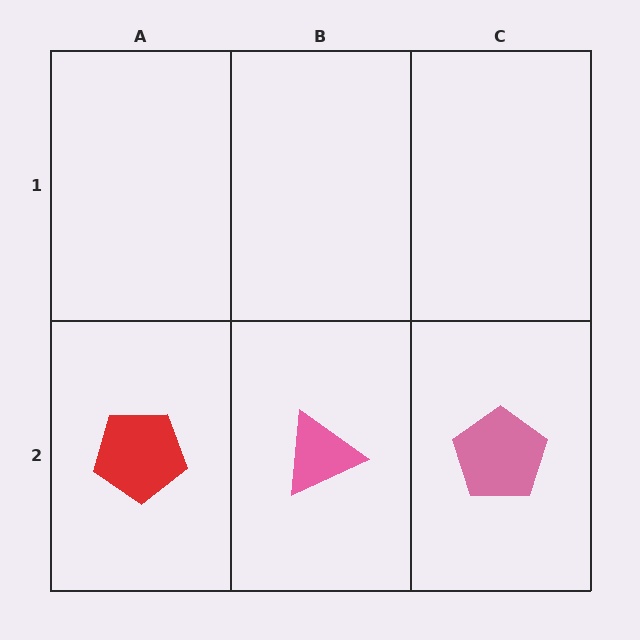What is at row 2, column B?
A pink triangle.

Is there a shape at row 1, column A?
No, that cell is empty.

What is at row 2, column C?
A pink pentagon.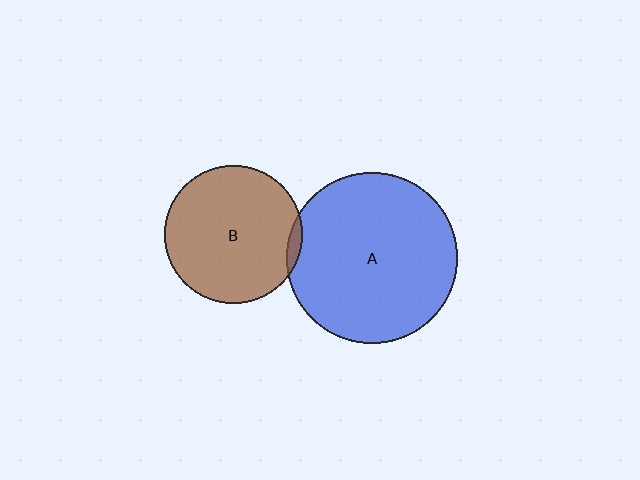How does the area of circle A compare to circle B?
Approximately 1.5 times.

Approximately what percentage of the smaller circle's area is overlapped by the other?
Approximately 5%.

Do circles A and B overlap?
Yes.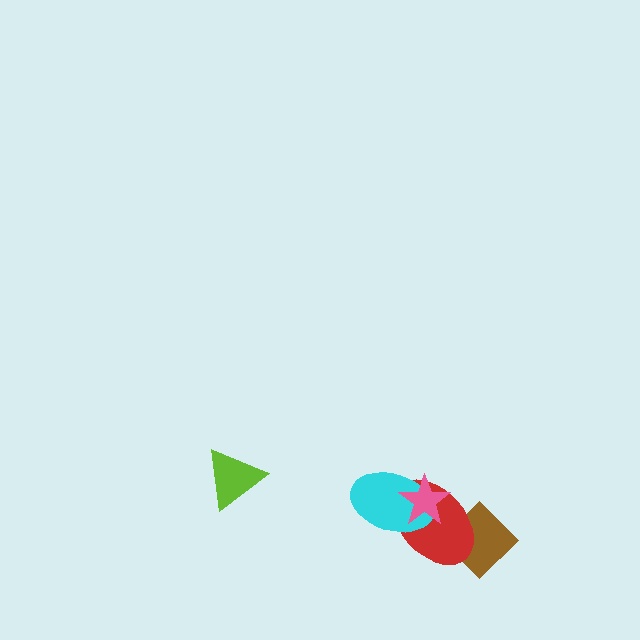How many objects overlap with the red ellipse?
3 objects overlap with the red ellipse.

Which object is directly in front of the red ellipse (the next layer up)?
The cyan ellipse is directly in front of the red ellipse.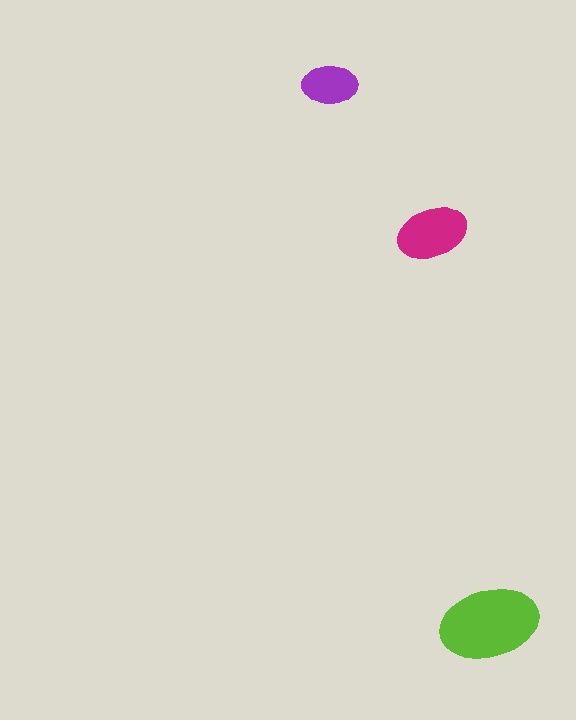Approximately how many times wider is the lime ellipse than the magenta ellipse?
About 1.5 times wider.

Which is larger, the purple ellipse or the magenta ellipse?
The magenta one.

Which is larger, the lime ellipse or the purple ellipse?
The lime one.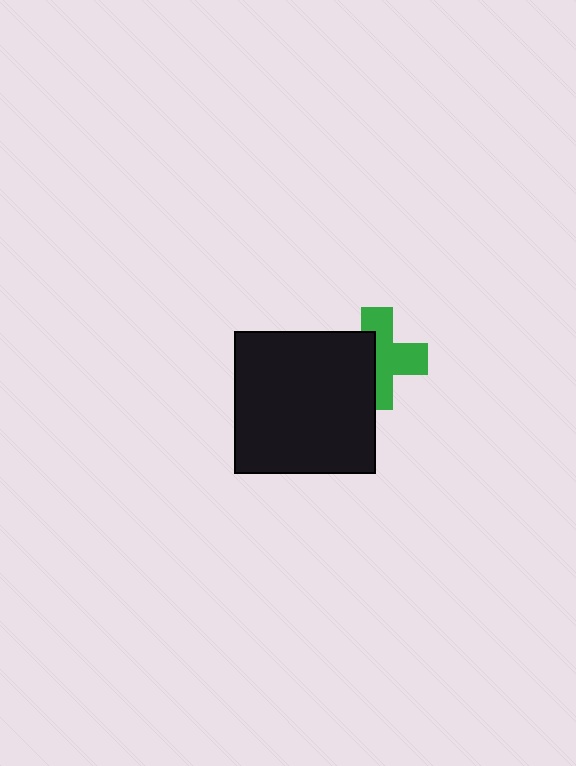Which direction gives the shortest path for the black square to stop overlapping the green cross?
Moving left gives the shortest separation.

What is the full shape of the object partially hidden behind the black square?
The partially hidden object is a green cross.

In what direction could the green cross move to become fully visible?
The green cross could move right. That would shift it out from behind the black square entirely.